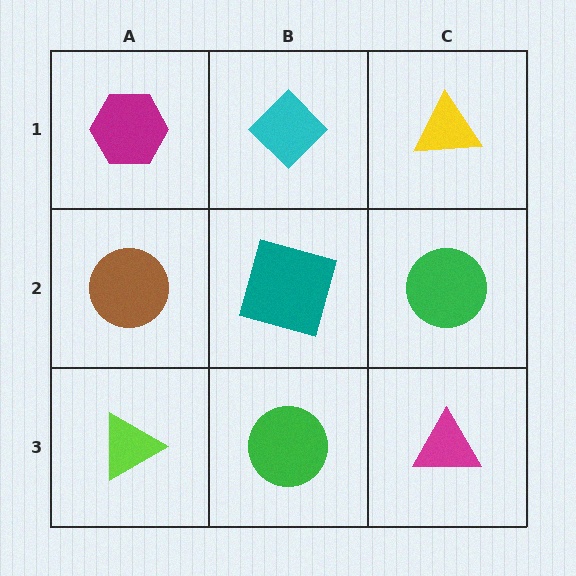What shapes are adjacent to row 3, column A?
A brown circle (row 2, column A), a green circle (row 3, column B).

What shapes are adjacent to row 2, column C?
A yellow triangle (row 1, column C), a magenta triangle (row 3, column C), a teal square (row 2, column B).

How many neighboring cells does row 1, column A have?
2.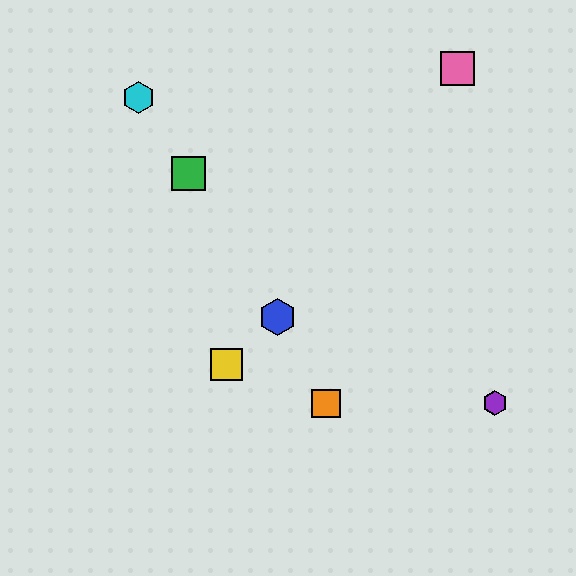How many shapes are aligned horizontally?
3 shapes (the red hexagon, the purple hexagon, the orange square) are aligned horizontally.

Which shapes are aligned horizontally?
The red hexagon, the purple hexagon, the orange square are aligned horizontally.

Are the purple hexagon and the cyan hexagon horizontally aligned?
No, the purple hexagon is at y≈403 and the cyan hexagon is at y≈97.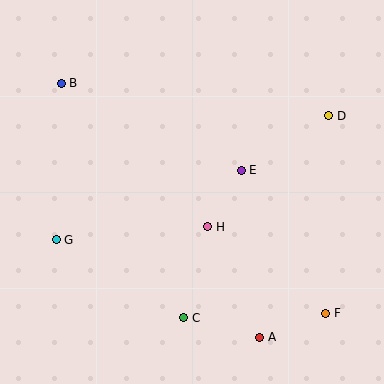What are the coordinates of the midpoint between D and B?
The midpoint between D and B is at (195, 100).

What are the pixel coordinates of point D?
Point D is at (329, 116).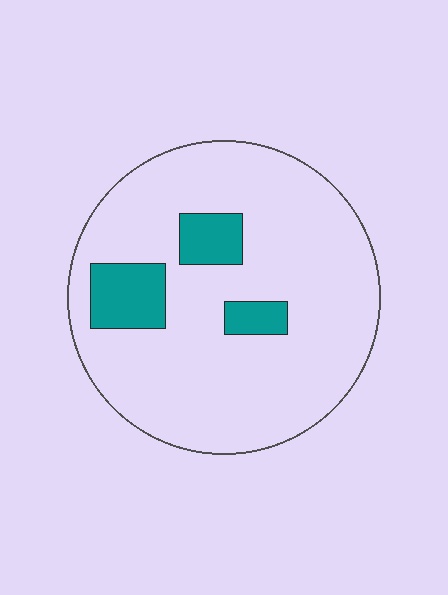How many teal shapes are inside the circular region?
3.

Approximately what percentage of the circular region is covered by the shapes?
Approximately 15%.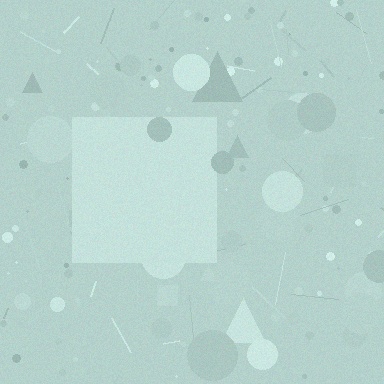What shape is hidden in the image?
A square is hidden in the image.